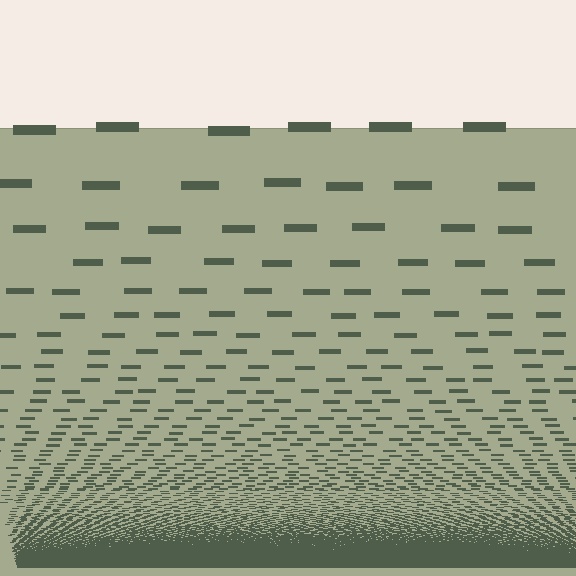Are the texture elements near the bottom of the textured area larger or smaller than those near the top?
Smaller. The gradient is inverted — elements near the bottom are smaller and denser.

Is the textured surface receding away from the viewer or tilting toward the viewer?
The surface appears to tilt toward the viewer. Texture elements get larger and sparser toward the top.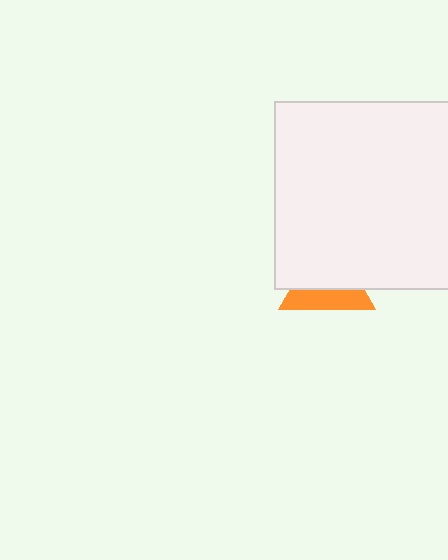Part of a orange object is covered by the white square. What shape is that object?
It is a triangle.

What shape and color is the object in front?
The object in front is a white square.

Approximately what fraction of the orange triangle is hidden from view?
Roughly 59% of the orange triangle is hidden behind the white square.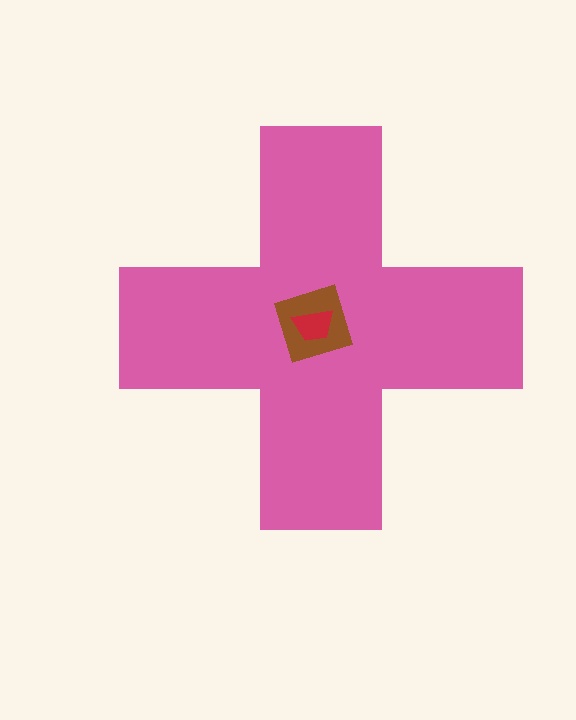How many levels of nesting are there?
3.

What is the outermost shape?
The pink cross.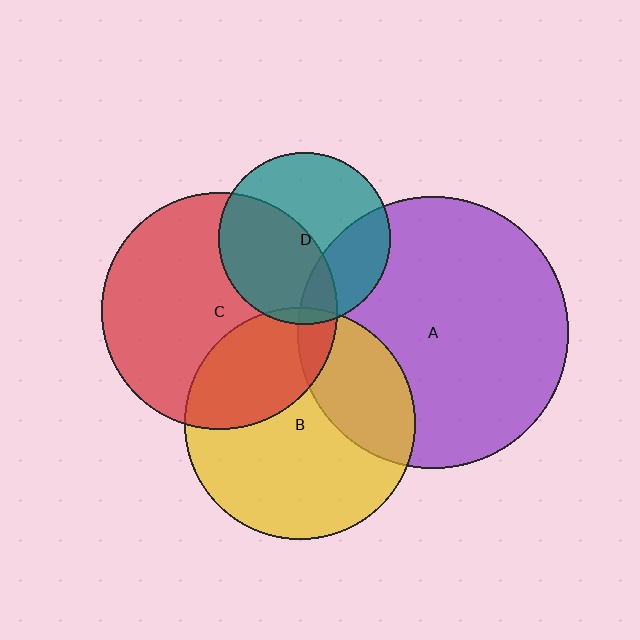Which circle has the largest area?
Circle A (purple).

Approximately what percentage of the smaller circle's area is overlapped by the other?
Approximately 30%.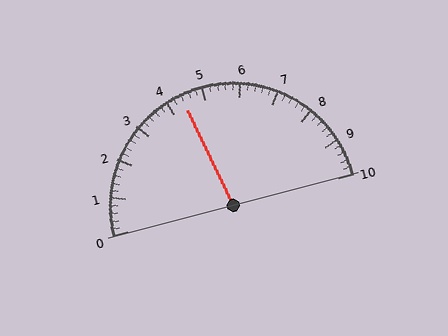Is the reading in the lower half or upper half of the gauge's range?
The reading is in the lower half of the range (0 to 10).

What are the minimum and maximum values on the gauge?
The gauge ranges from 0 to 10.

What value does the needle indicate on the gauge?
The needle indicates approximately 4.4.